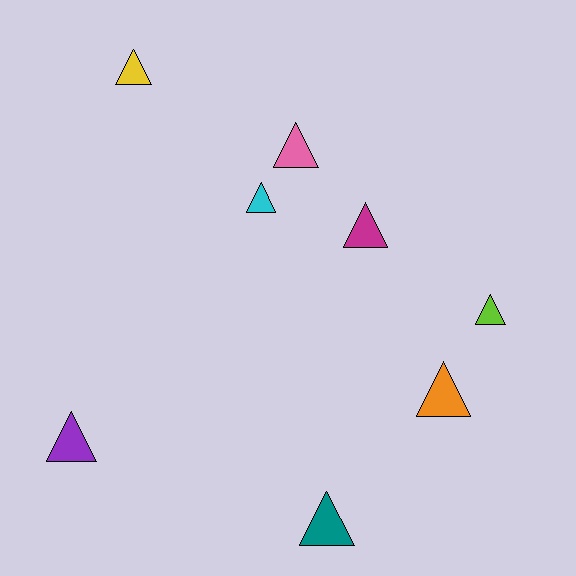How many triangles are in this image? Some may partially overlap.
There are 8 triangles.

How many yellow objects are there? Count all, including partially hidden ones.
There is 1 yellow object.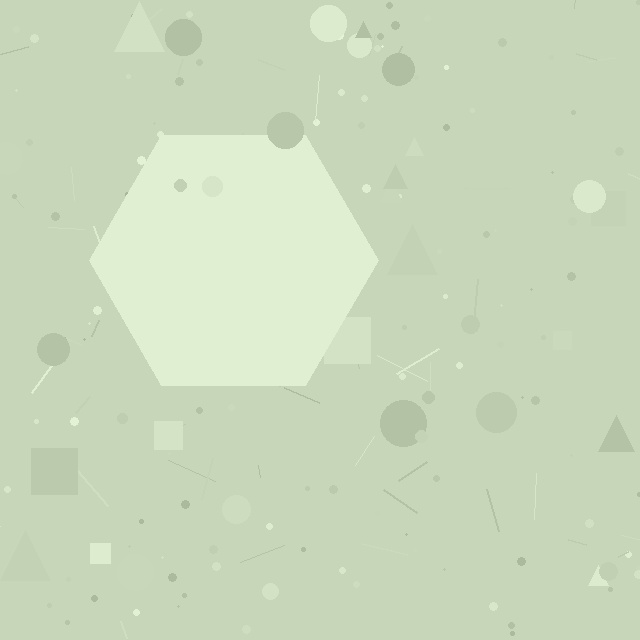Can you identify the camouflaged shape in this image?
The camouflaged shape is a hexagon.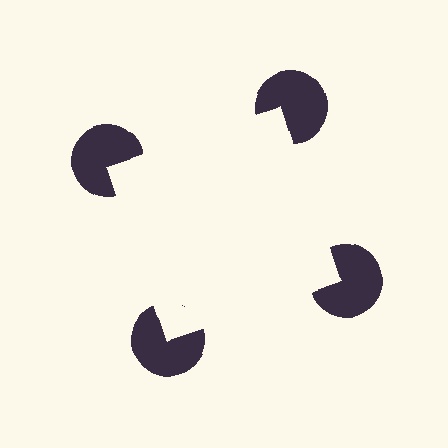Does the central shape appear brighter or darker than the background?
It typically appears slightly brighter than the background, even though no actual brightness change is drawn.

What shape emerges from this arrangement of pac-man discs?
An illusory square — its edges are inferred from the aligned wedge cuts in the pac-man discs, not physically drawn.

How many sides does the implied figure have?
4 sides.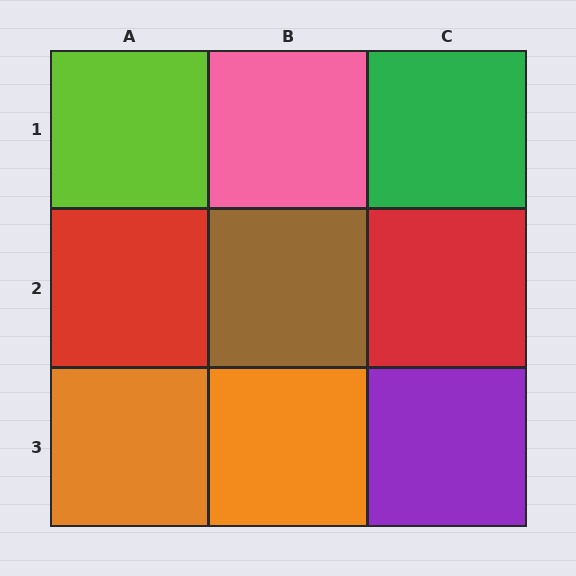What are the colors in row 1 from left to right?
Lime, pink, green.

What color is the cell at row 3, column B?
Orange.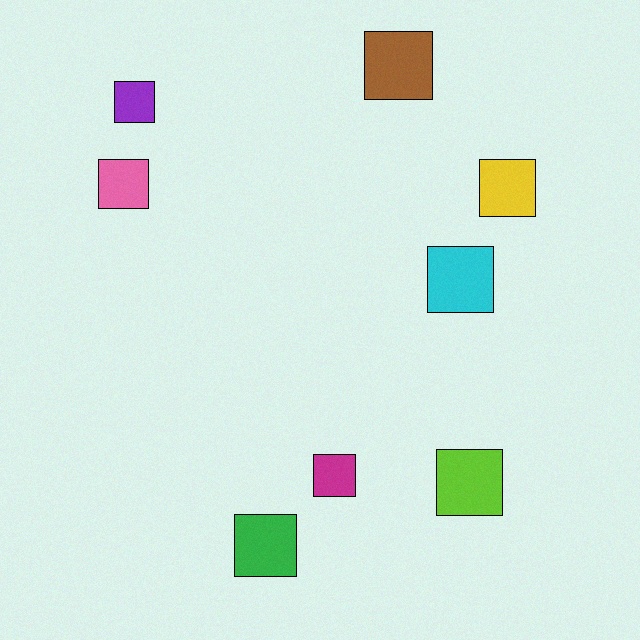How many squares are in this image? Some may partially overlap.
There are 8 squares.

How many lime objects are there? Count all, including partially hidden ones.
There is 1 lime object.